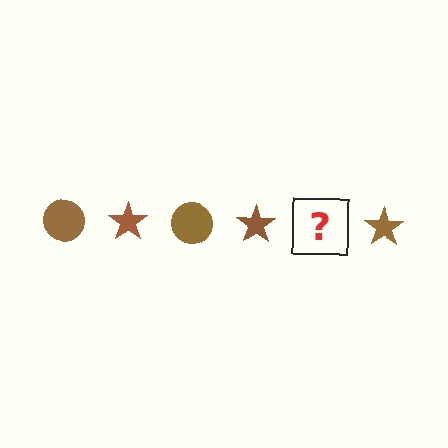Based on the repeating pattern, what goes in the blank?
The blank should be a brown circle.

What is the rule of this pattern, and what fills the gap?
The rule is that the pattern cycles through circle, star shapes in brown. The gap should be filled with a brown circle.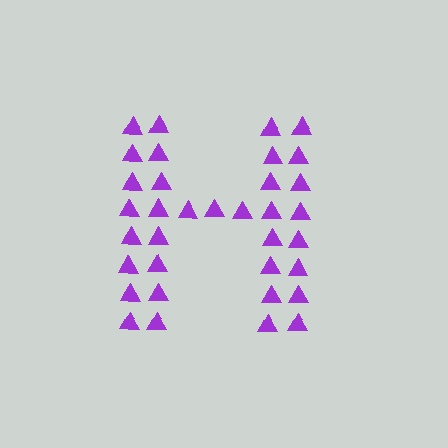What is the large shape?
The large shape is the letter H.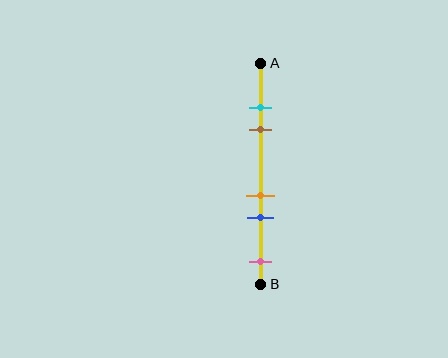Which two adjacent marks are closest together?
The cyan and brown marks are the closest adjacent pair.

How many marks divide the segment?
There are 5 marks dividing the segment.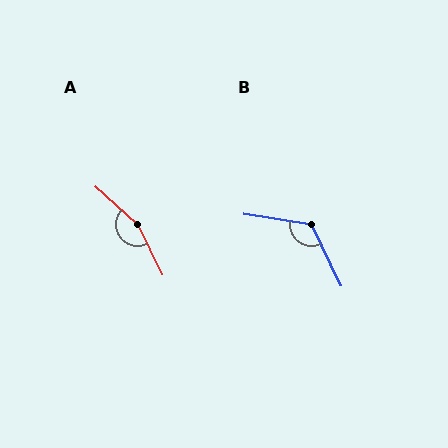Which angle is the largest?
A, at approximately 157 degrees.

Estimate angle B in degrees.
Approximately 124 degrees.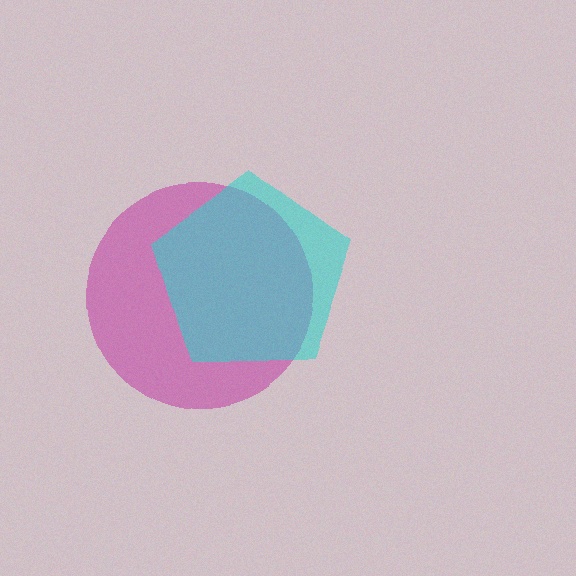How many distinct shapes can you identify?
There are 2 distinct shapes: a magenta circle, a cyan pentagon.